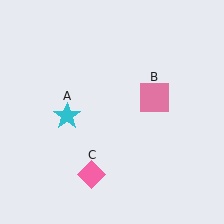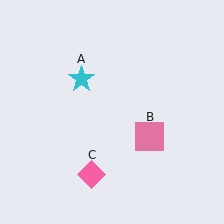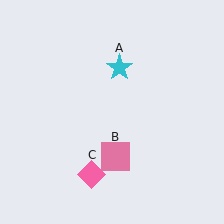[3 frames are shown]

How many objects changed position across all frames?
2 objects changed position: cyan star (object A), pink square (object B).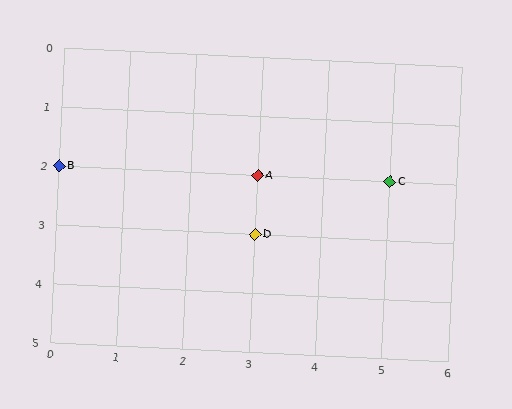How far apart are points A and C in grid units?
Points A and C are 2 columns apart.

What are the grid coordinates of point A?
Point A is at grid coordinates (3, 2).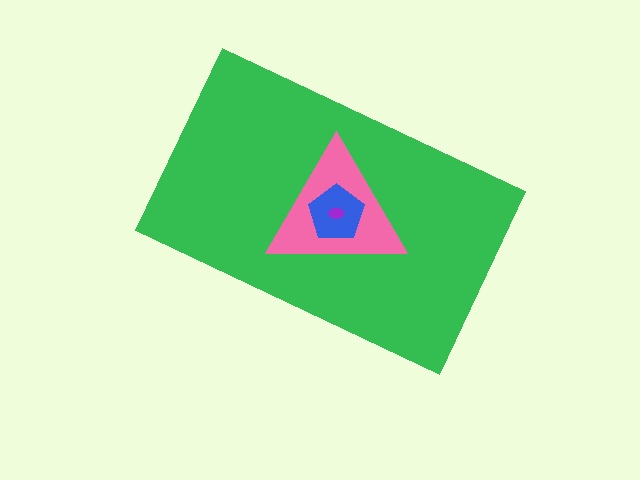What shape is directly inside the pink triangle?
The blue pentagon.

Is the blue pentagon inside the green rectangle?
Yes.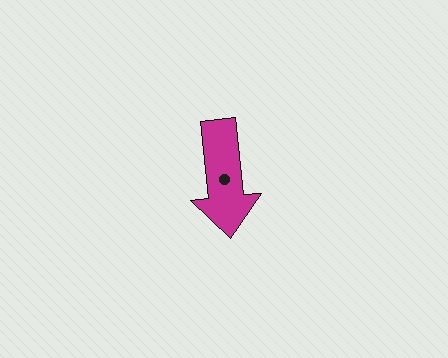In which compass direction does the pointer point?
South.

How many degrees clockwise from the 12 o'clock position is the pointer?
Approximately 174 degrees.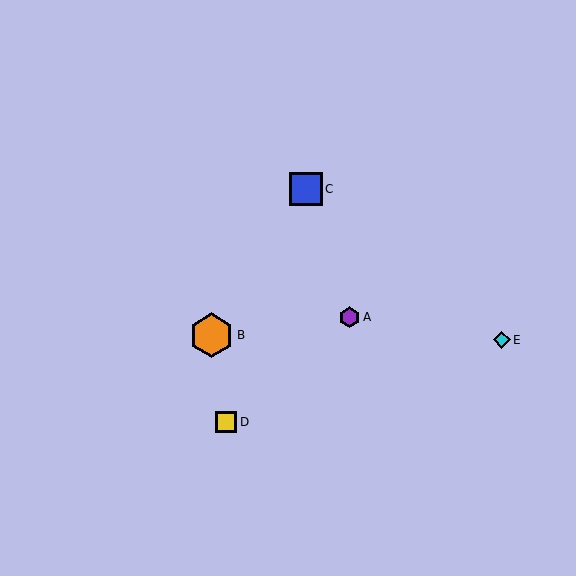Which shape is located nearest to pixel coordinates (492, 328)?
The cyan diamond (labeled E) at (502, 340) is nearest to that location.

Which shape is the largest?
The orange hexagon (labeled B) is the largest.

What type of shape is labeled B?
Shape B is an orange hexagon.